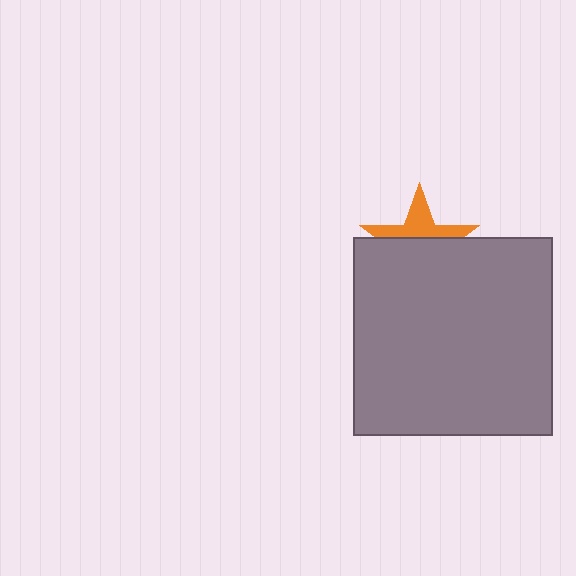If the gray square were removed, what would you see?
You would see the complete orange star.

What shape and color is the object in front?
The object in front is a gray square.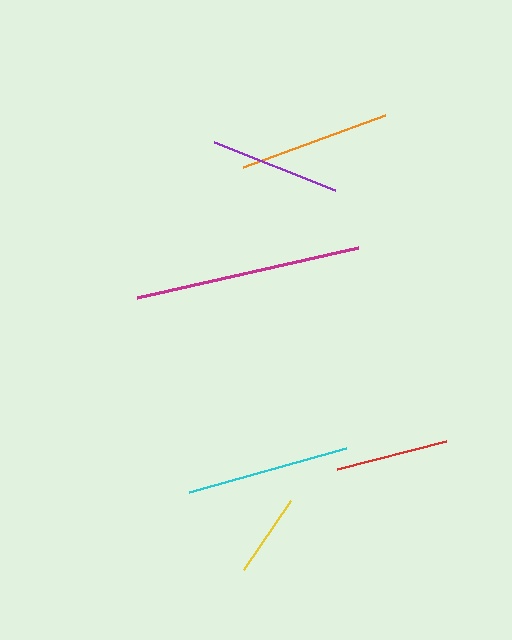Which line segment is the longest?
The magenta line is the longest at approximately 226 pixels.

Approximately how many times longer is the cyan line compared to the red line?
The cyan line is approximately 1.4 times the length of the red line.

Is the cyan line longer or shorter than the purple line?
The cyan line is longer than the purple line.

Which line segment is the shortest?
The yellow line is the shortest at approximately 85 pixels.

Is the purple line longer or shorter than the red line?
The purple line is longer than the red line.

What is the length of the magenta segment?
The magenta segment is approximately 226 pixels long.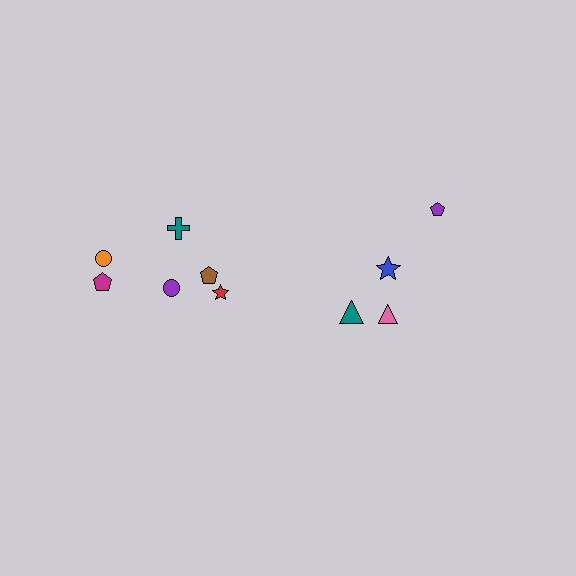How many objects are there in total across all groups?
There are 10 objects.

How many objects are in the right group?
There are 4 objects.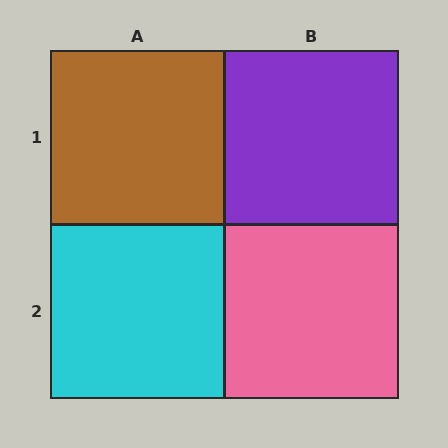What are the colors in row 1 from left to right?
Brown, purple.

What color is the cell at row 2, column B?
Pink.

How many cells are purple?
1 cell is purple.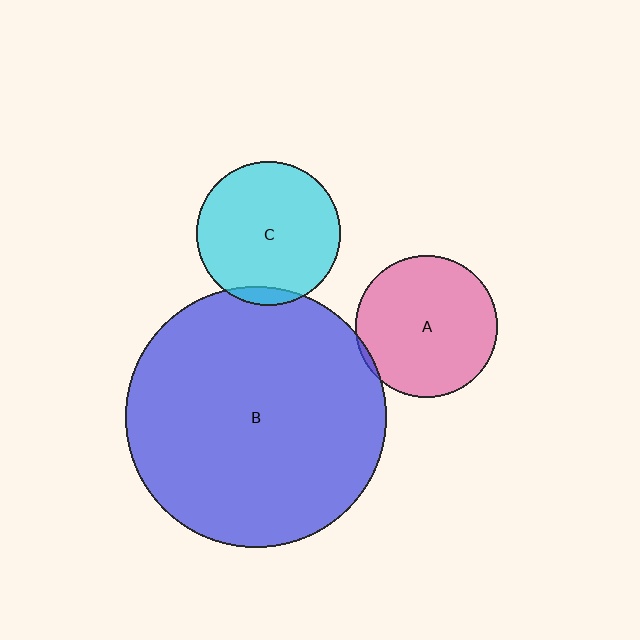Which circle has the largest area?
Circle B (blue).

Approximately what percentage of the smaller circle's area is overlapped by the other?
Approximately 5%.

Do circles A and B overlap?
Yes.